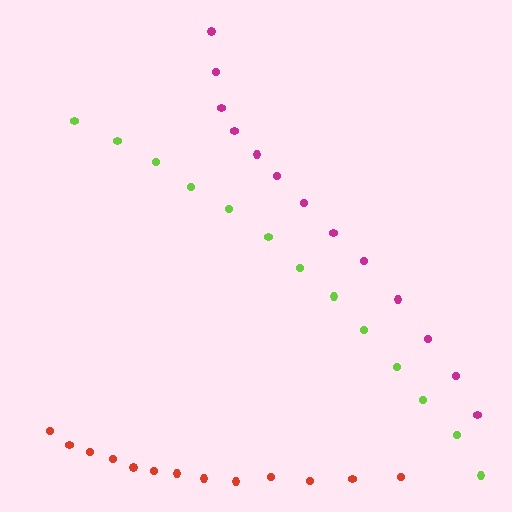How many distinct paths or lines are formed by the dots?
There are 3 distinct paths.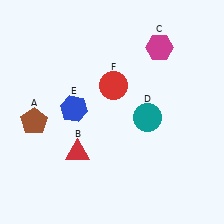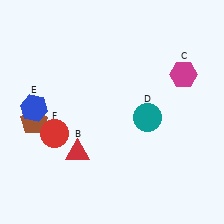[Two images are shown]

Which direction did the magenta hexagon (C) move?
The magenta hexagon (C) moved down.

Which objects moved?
The objects that moved are: the magenta hexagon (C), the blue hexagon (E), the red circle (F).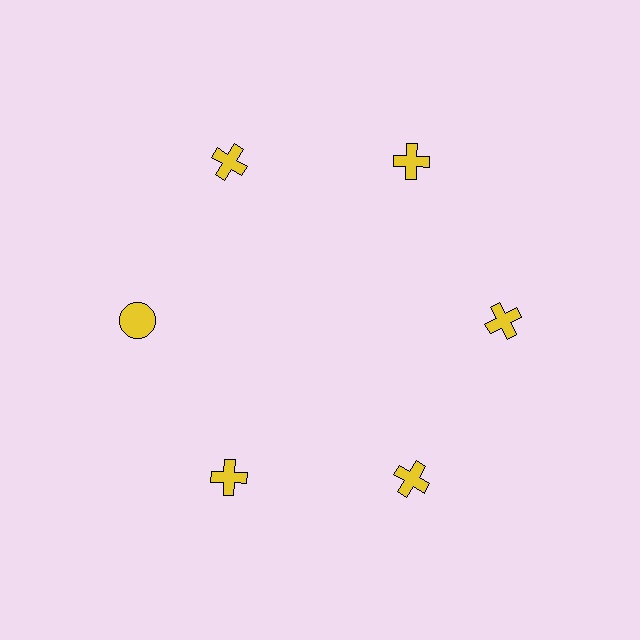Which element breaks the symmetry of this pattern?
The yellow circle at roughly the 9 o'clock position breaks the symmetry. All other shapes are yellow crosses.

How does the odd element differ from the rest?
It has a different shape: circle instead of cross.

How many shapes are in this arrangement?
There are 6 shapes arranged in a ring pattern.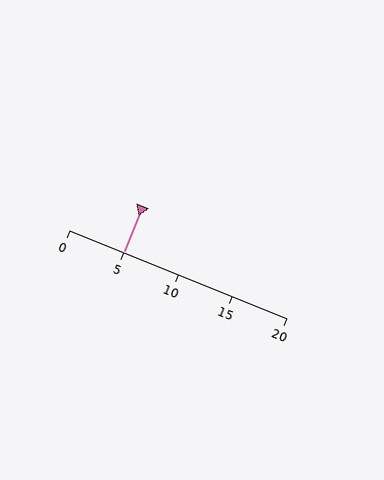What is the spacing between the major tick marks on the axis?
The major ticks are spaced 5 apart.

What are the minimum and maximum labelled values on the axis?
The axis runs from 0 to 20.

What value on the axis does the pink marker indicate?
The marker indicates approximately 5.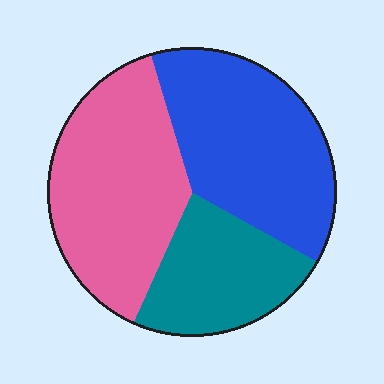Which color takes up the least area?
Teal, at roughly 25%.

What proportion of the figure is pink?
Pink covers 39% of the figure.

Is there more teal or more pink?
Pink.